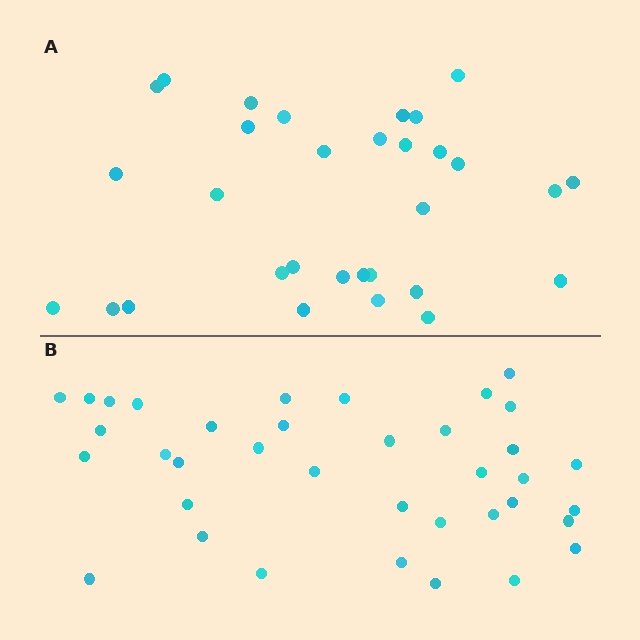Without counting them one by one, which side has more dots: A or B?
Region B (the bottom region) has more dots.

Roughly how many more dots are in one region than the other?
Region B has about 6 more dots than region A.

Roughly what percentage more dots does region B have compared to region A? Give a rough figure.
About 20% more.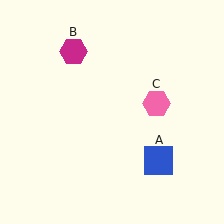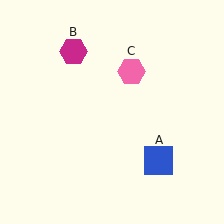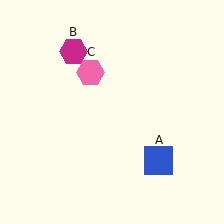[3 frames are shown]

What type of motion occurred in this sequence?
The pink hexagon (object C) rotated counterclockwise around the center of the scene.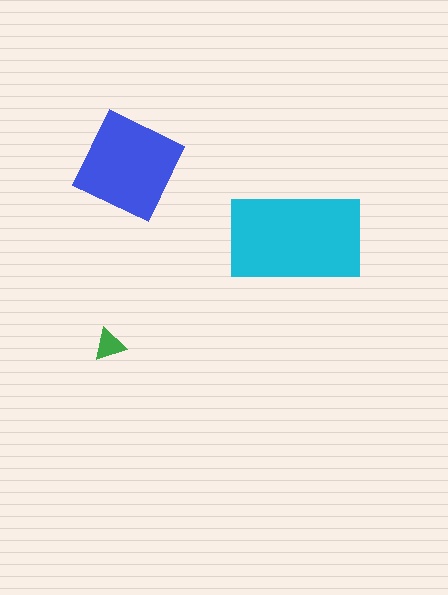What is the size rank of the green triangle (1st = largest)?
3rd.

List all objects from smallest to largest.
The green triangle, the blue diamond, the cyan rectangle.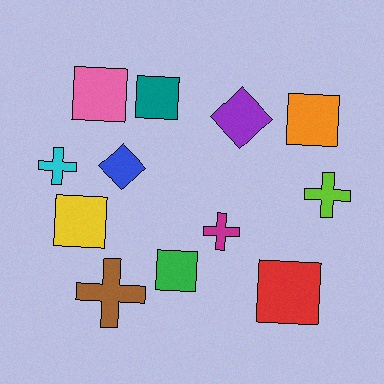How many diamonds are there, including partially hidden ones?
There are 2 diamonds.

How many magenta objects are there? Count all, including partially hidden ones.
There is 1 magenta object.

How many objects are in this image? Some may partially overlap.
There are 12 objects.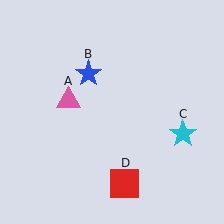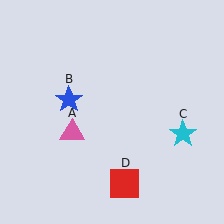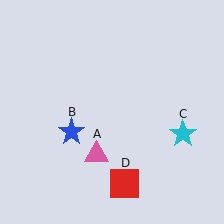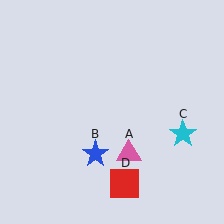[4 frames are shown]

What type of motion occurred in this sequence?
The pink triangle (object A), blue star (object B) rotated counterclockwise around the center of the scene.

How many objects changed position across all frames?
2 objects changed position: pink triangle (object A), blue star (object B).